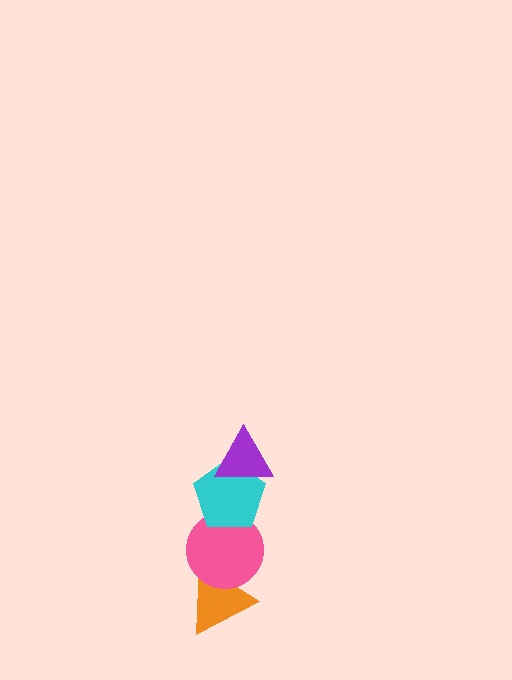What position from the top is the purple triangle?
The purple triangle is 1st from the top.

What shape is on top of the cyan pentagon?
The purple triangle is on top of the cyan pentagon.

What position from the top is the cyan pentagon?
The cyan pentagon is 2nd from the top.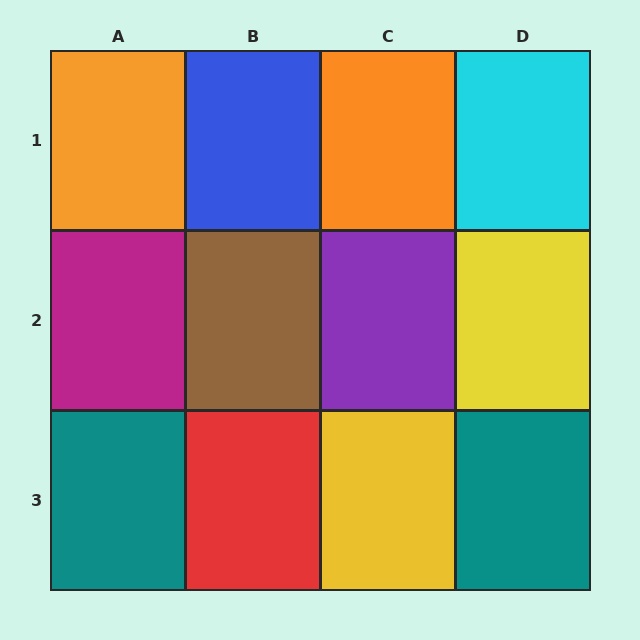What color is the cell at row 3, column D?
Teal.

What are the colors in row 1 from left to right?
Orange, blue, orange, cyan.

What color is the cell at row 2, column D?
Yellow.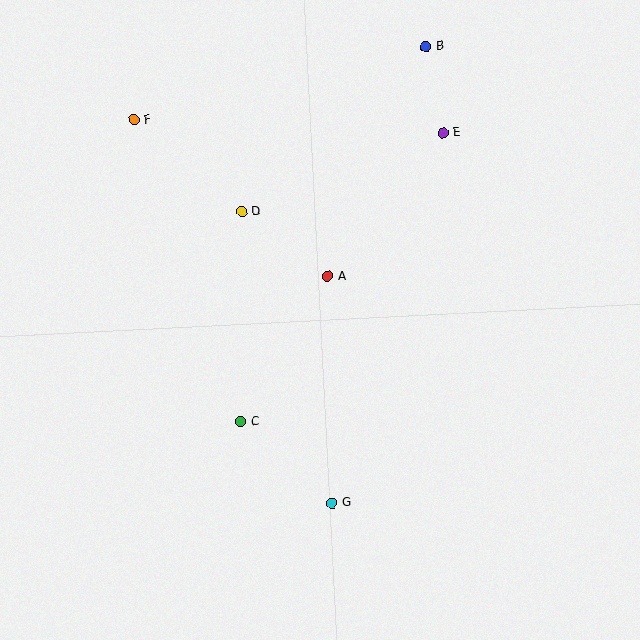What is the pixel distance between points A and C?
The distance between A and C is 170 pixels.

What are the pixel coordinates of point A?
Point A is at (327, 276).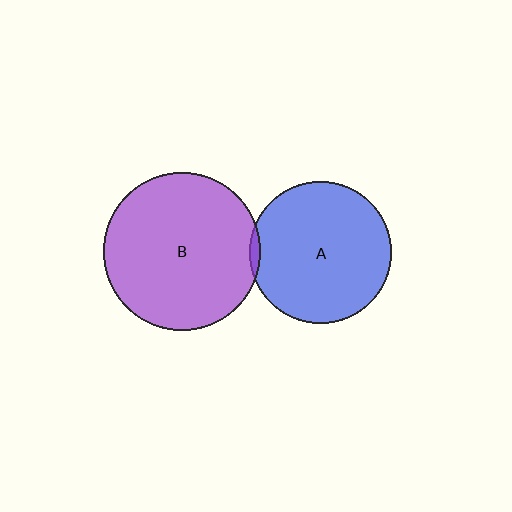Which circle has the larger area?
Circle B (purple).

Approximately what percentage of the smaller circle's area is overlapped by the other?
Approximately 5%.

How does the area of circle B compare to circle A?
Approximately 1.2 times.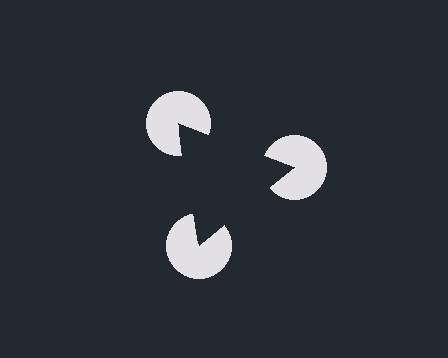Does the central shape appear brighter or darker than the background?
It typically appears slightly darker than the background, even though no actual brightness change is drawn.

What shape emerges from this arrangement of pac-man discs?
An illusory triangle — its edges are inferred from the aligned wedge cuts in the pac-man discs, not physically drawn.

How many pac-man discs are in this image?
There are 3 — one at each vertex of the illusory triangle.